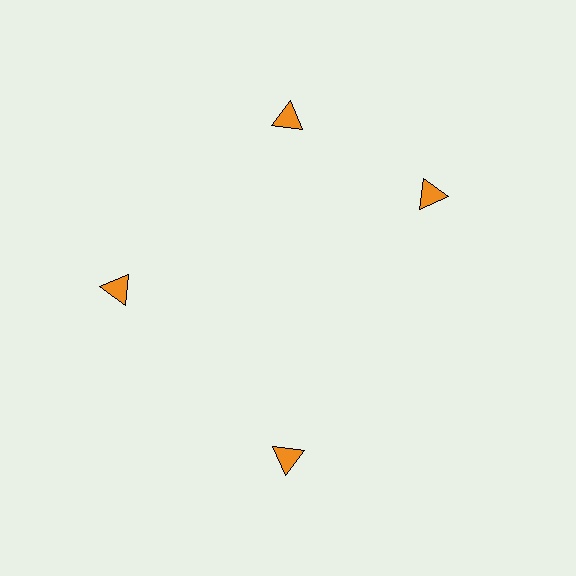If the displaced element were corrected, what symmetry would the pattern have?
It would have 4-fold rotational symmetry — the pattern would map onto itself every 90 degrees.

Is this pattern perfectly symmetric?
No. The 4 orange triangles are arranged in a ring, but one element near the 3 o'clock position is rotated out of alignment along the ring, breaking the 4-fold rotational symmetry.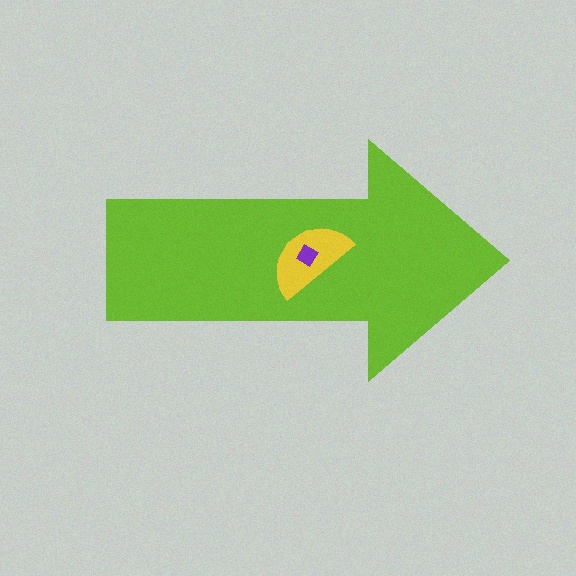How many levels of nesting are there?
3.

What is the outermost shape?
The lime arrow.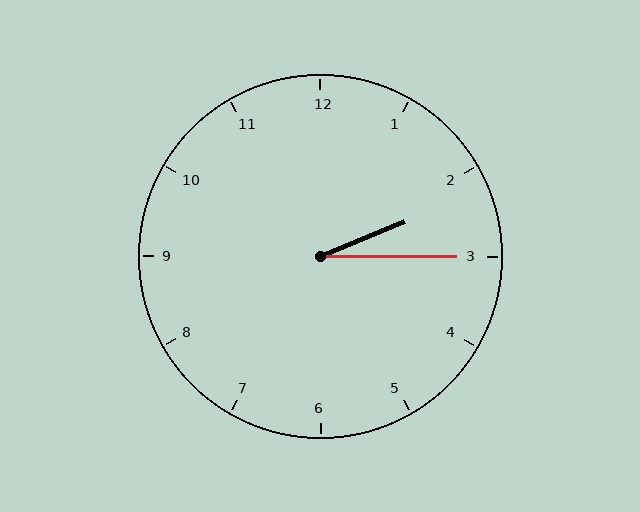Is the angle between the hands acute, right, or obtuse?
It is acute.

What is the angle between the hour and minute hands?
Approximately 22 degrees.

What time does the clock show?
2:15.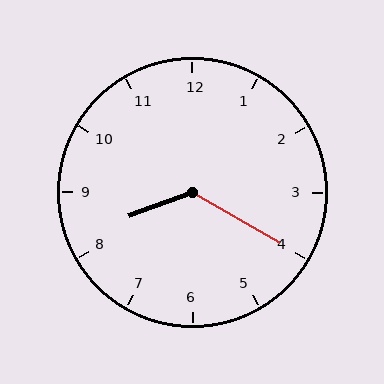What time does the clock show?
8:20.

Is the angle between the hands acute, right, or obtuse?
It is obtuse.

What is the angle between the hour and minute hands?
Approximately 130 degrees.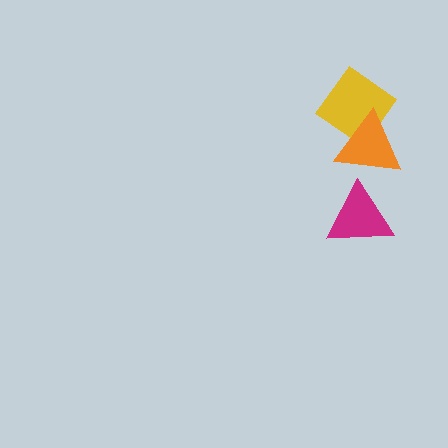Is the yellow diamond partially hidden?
Yes, it is partially covered by another shape.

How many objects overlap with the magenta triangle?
0 objects overlap with the magenta triangle.